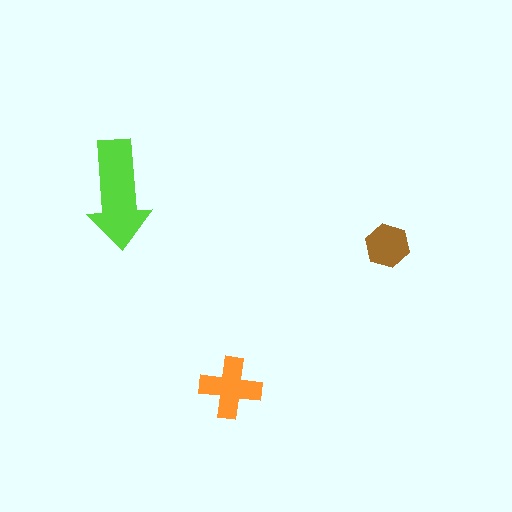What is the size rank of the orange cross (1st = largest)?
2nd.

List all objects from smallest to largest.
The brown hexagon, the orange cross, the lime arrow.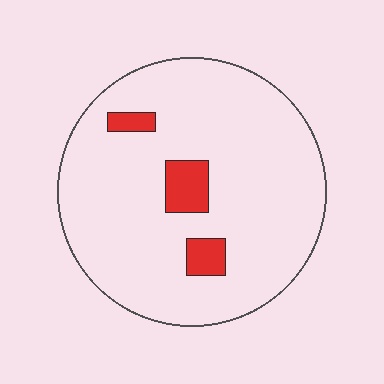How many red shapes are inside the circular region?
3.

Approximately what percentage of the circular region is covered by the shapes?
Approximately 10%.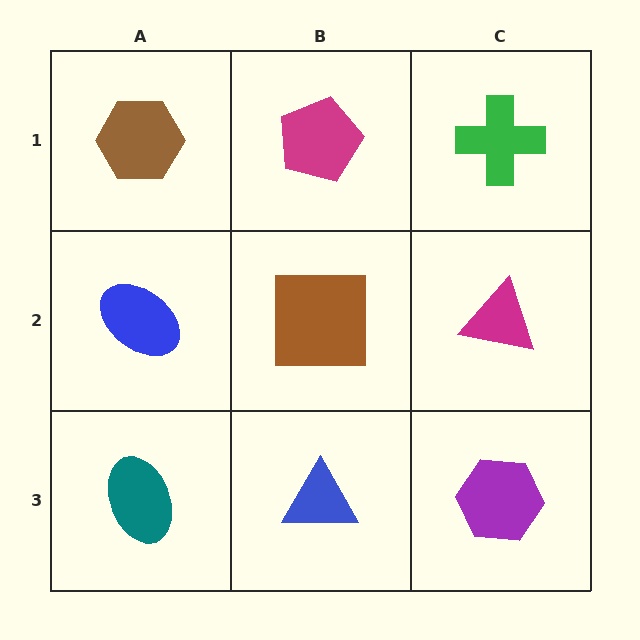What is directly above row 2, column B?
A magenta pentagon.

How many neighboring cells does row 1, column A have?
2.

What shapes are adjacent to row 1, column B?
A brown square (row 2, column B), a brown hexagon (row 1, column A), a green cross (row 1, column C).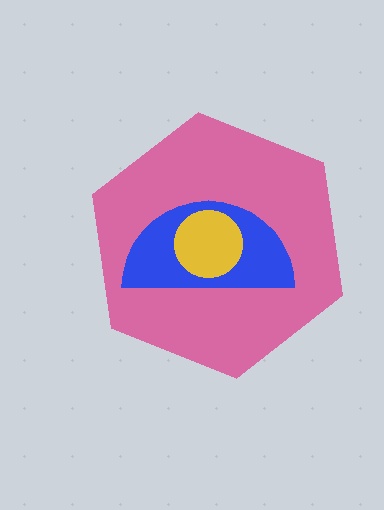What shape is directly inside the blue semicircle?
The yellow circle.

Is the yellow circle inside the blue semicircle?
Yes.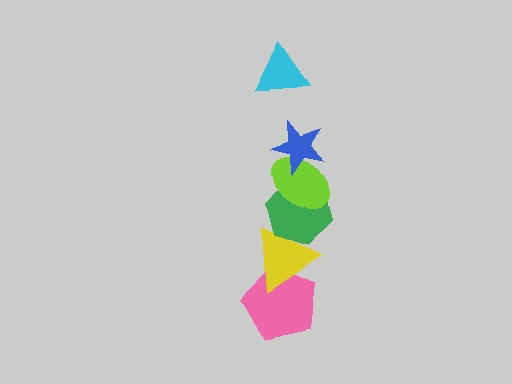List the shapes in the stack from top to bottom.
From top to bottom: the cyan triangle, the blue star, the lime ellipse, the green hexagon, the yellow triangle, the pink pentagon.